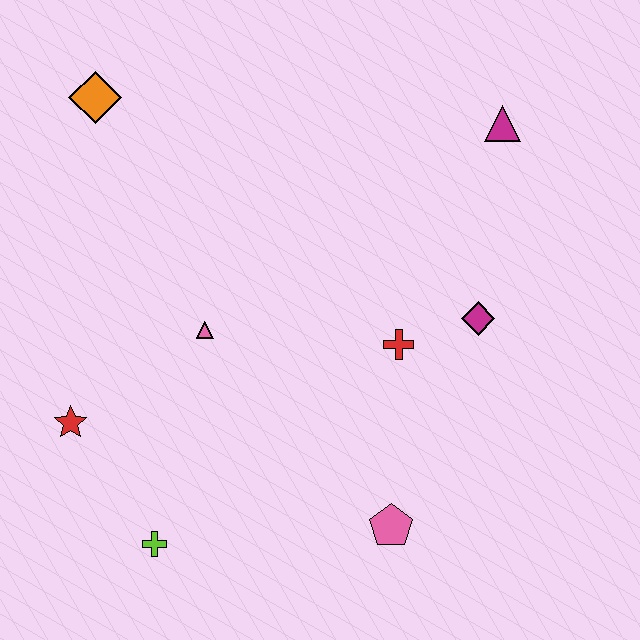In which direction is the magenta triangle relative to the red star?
The magenta triangle is to the right of the red star.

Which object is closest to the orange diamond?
The pink triangle is closest to the orange diamond.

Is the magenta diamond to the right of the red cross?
Yes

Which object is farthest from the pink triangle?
The magenta triangle is farthest from the pink triangle.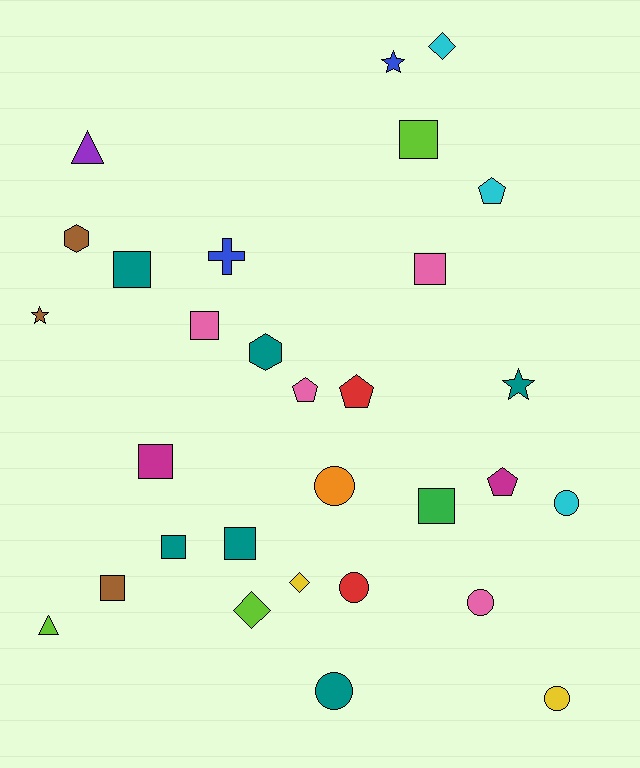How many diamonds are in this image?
There are 3 diamonds.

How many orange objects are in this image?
There is 1 orange object.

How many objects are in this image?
There are 30 objects.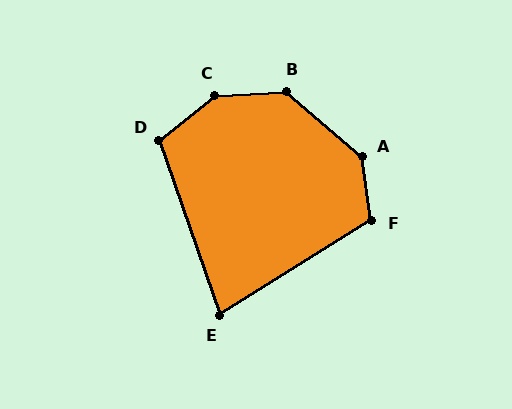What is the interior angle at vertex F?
Approximately 114 degrees (obtuse).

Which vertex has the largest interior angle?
C, at approximately 144 degrees.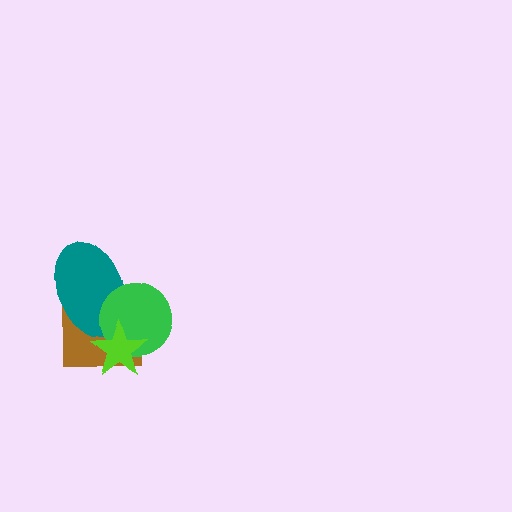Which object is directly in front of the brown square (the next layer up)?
The teal ellipse is directly in front of the brown square.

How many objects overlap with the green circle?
3 objects overlap with the green circle.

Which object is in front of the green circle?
The lime star is in front of the green circle.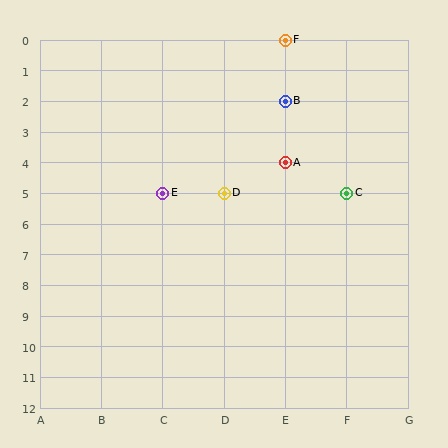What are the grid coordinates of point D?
Point D is at grid coordinates (D, 5).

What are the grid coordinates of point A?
Point A is at grid coordinates (E, 4).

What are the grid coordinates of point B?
Point B is at grid coordinates (E, 2).